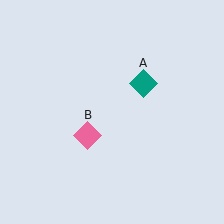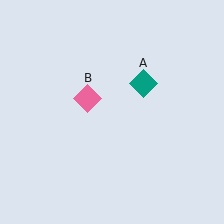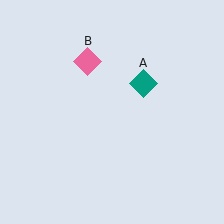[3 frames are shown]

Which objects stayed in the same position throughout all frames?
Teal diamond (object A) remained stationary.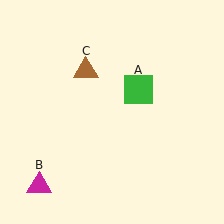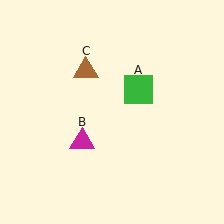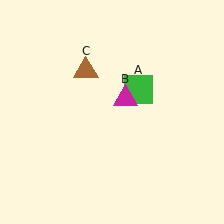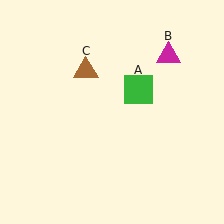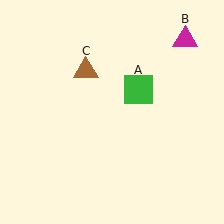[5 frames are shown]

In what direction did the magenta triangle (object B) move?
The magenta triangle (object B) moved up and to the right.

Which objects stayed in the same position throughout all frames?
Green square (object A) and brown triangle (object C) remained stationary.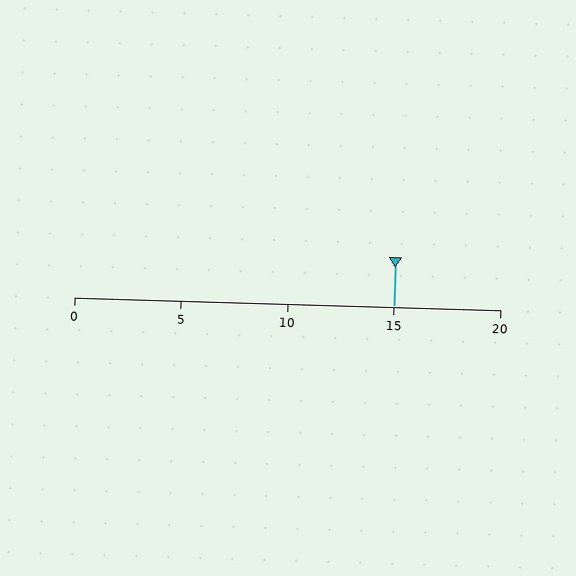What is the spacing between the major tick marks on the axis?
The major ticks are spaced 5 apart.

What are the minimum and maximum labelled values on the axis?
The axis runs from 0 to 20.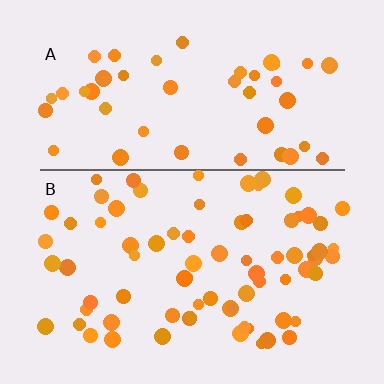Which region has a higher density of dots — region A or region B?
B (the bottom).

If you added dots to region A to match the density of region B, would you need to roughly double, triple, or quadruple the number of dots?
Approximately double.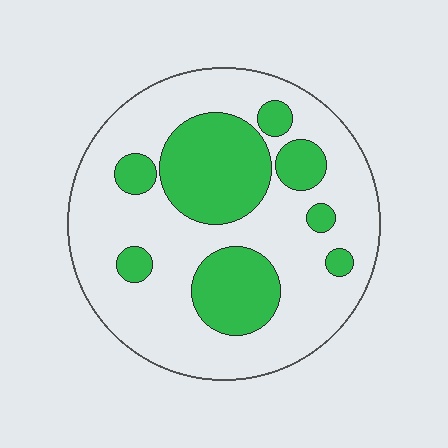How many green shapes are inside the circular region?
8.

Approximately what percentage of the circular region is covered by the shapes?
Approximately 30%.